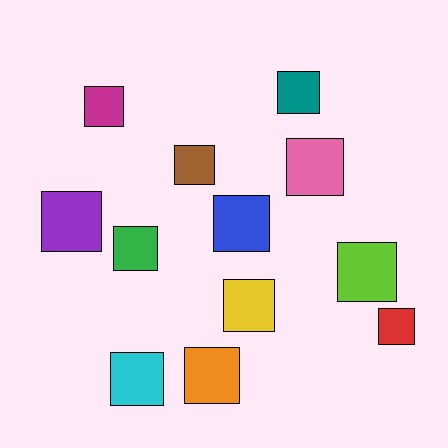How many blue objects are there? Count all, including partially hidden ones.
There is 1 blue object.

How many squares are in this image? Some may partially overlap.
There are 12 squares.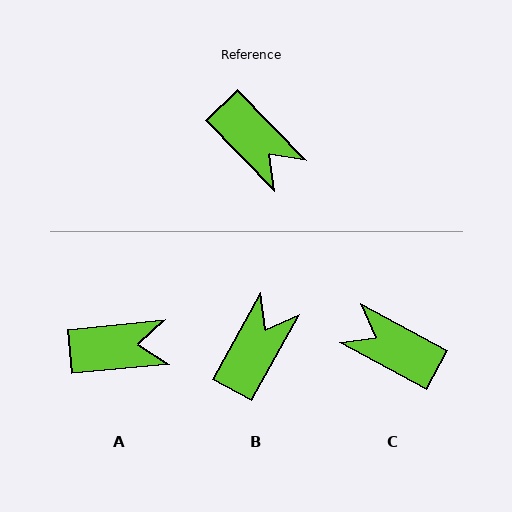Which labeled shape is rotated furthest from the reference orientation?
C, about 162 degrees away.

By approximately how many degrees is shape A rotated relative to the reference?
Approximately 52 degrees counter-clockwise.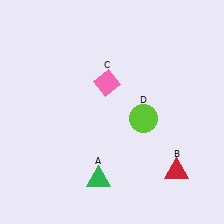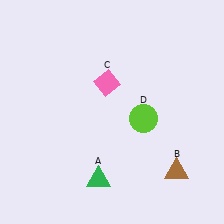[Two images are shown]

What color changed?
The triangle (B) changed from red in Image 1 to brown in Image 2.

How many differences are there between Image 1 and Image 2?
There is 1 difference between the two images.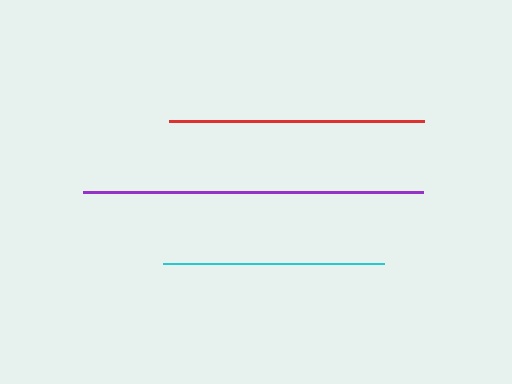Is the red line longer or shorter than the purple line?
The purple line is longer than the red line.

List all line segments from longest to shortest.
From longest to shortest: purple, red, cyan.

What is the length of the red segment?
The red segment is approximately 256 pixels long.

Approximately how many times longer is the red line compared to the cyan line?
The red line is approximately 1.2 times the length of the cyan line.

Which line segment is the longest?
The purple line is the longest at approximately 341 pixels.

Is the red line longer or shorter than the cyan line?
The red line is longer than the cyan line.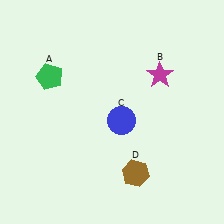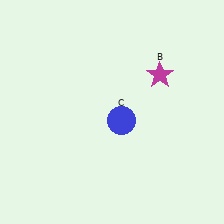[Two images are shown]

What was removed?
The brown hexagon (D), the green pentagon (A) were removed in Image 2.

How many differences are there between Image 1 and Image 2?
There are 2 differences between the two images.